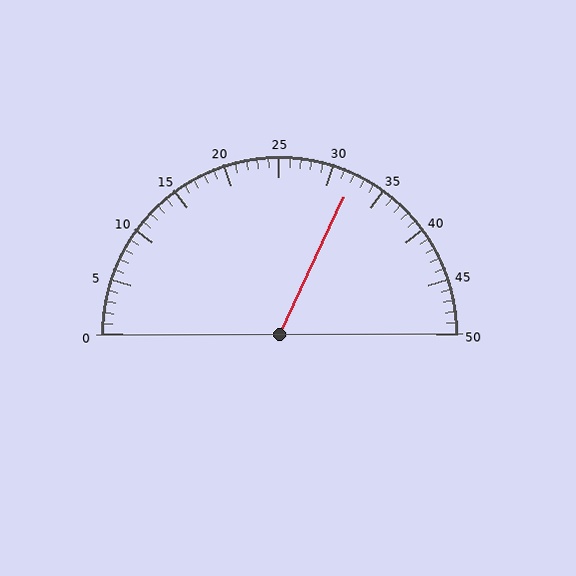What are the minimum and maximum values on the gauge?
The gauge ranges from 0 to 50.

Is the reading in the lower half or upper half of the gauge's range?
The reading is in the upper half of the range (0 to 50).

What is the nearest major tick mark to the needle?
The nearest major tick mark is 30.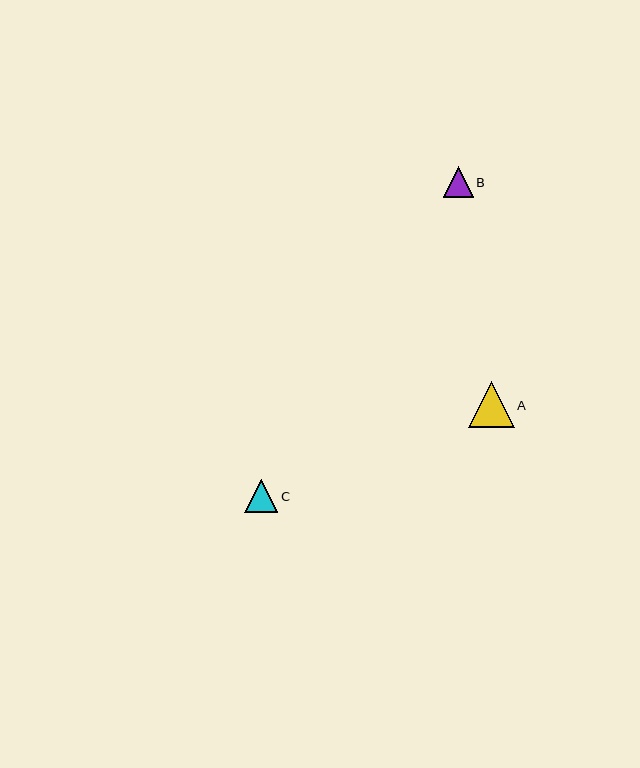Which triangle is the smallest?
Triangle B is the smallest with a size of approximately 30 pixels.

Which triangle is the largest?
Triangle A is the largest with a size of approximately 46 pixels.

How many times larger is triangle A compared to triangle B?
Triangle A is approximately 1.5 times the size of triangle B.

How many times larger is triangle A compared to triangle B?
Triangle A is approximately 1.5 times the size of triangle B.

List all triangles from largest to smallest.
From largest to smallest: A, C, B.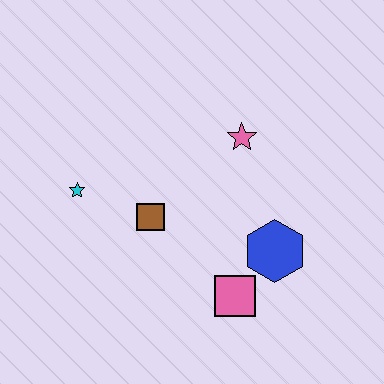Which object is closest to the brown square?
The cyan star is closest to the brown square.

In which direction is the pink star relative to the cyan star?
The pink star is to the right of the cyan star.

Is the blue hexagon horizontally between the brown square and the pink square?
No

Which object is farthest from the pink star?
The cyan star is farthest from the pink star.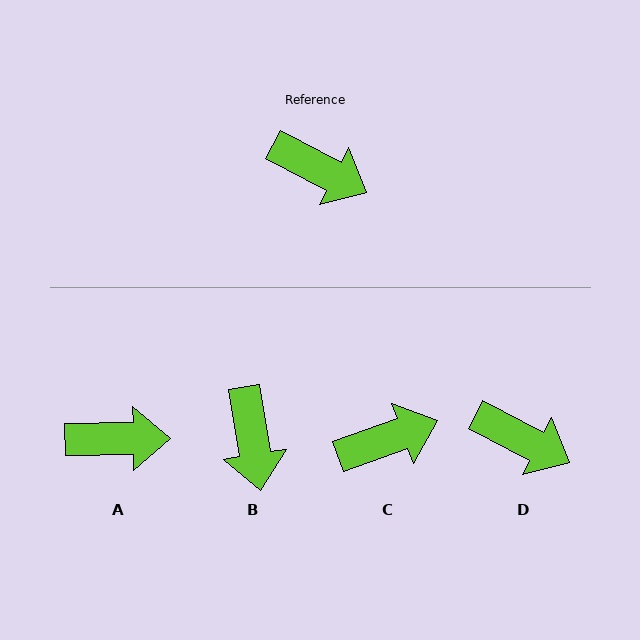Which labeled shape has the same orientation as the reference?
D.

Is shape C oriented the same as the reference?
No, it is off by about 47 degrees.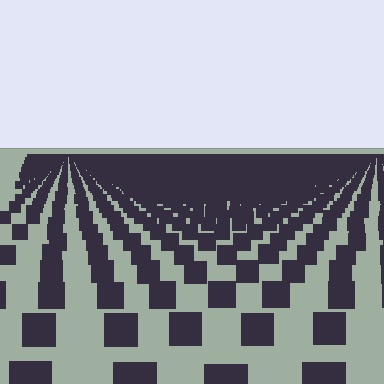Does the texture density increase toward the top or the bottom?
Density increases toward the top.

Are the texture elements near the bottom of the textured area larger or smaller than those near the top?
Larger. Near the bottom, elements are closer to the viewer and appear at a bigger on-screen size.